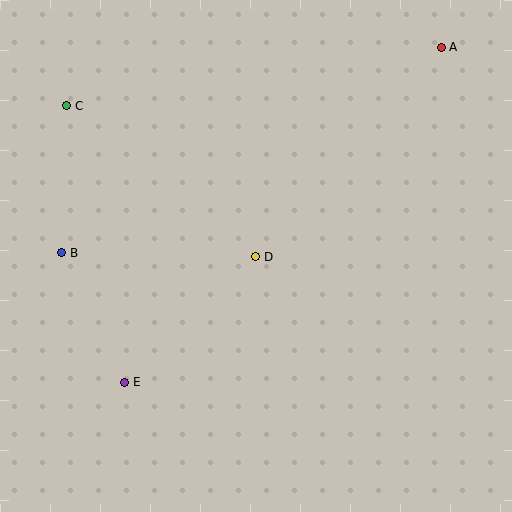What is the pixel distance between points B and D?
The distance between B and D is 194 pixels.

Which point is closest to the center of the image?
Point D at (256, 257) is closest to the center.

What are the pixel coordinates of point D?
Point D is at (256, 257).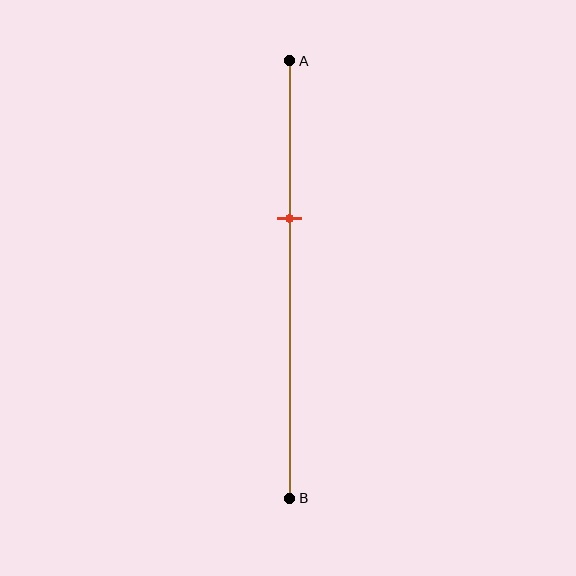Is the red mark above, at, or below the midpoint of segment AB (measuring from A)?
The red mark is above the midpoint of segment AB.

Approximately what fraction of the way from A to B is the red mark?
The red mark is approximately 35% of the way from A to B.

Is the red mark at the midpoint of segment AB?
No, the mark is at about 35% from A, not at the 50% midpoint.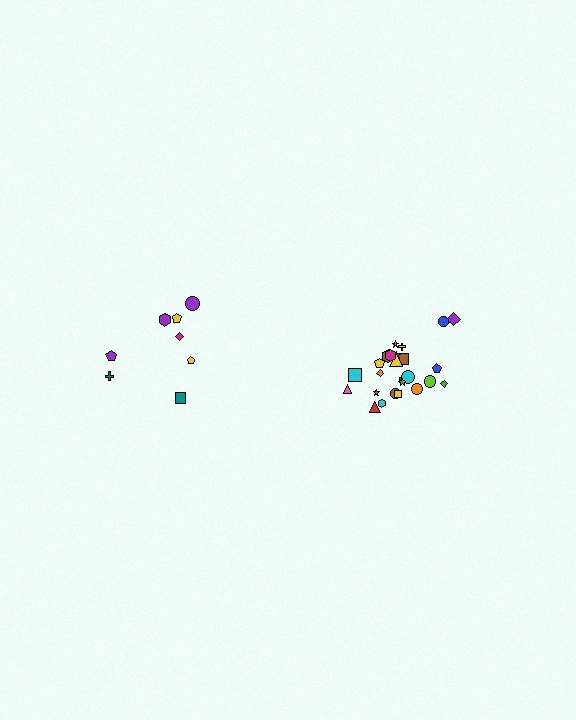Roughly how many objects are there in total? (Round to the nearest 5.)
Roughly 35 objects in total.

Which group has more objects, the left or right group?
The right group.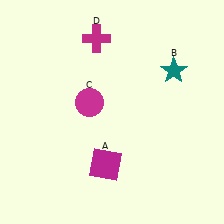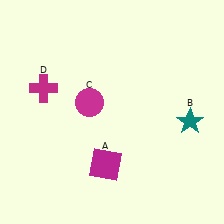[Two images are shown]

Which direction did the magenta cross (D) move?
The magenta cross (D) moved left.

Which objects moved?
The objects that moved are: the teal star (B), the magenta cross (D).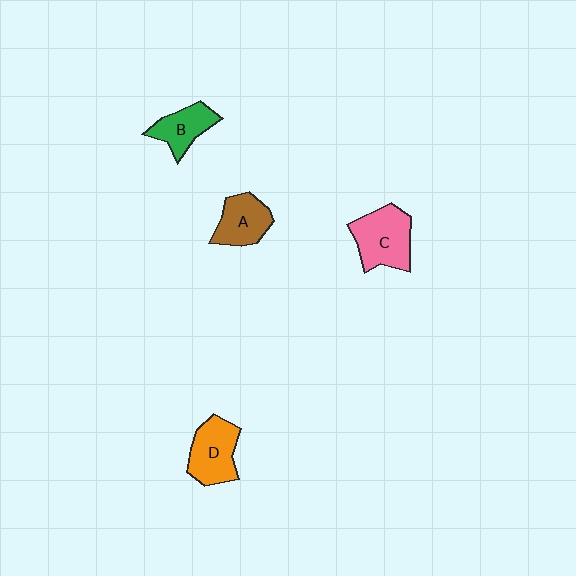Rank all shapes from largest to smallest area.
From largest to smallest: C (pink), D (orange), A (brown), B (green).